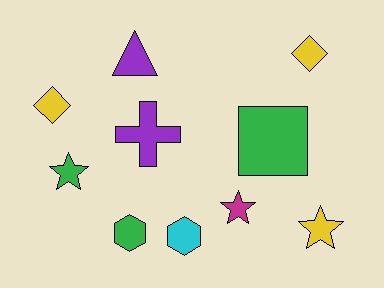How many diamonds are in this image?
There are 2 diamonds.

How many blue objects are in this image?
There are no blue objects.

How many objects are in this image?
There are 10 objects.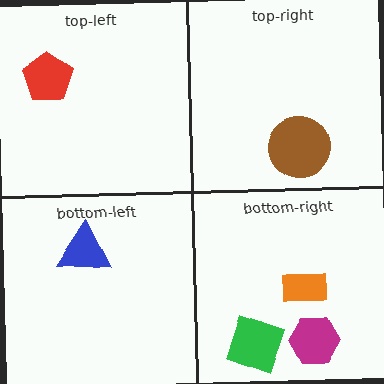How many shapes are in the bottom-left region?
1.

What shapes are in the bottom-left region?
The blue triangle.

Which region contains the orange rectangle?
The bottom-right region.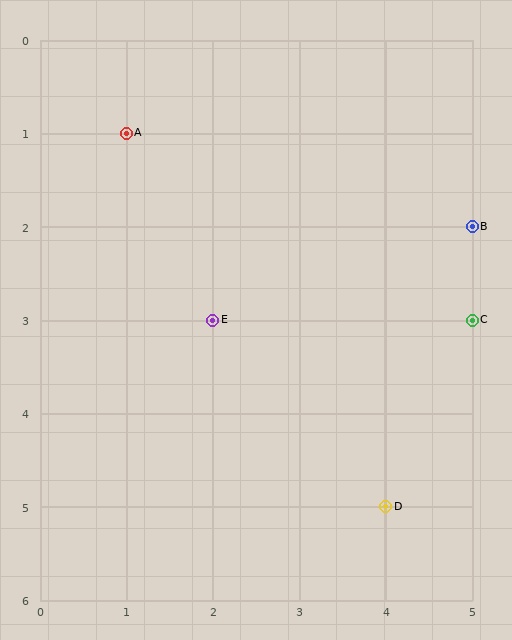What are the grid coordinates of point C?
Point C is at grid coordinates (5, 3).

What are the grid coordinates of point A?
Point A is at grid coordinates (1, 1).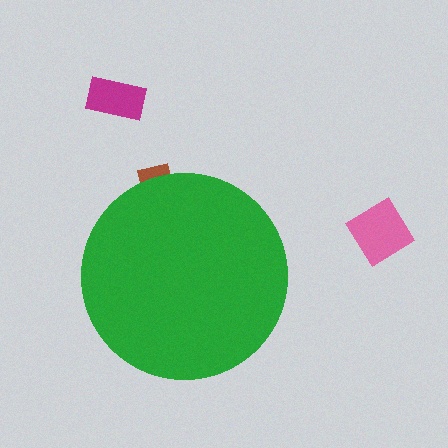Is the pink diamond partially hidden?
No, the pink diamond is fully visible.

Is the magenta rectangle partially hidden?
No, the magenta rectangle is fully visible.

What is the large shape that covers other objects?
A green circle.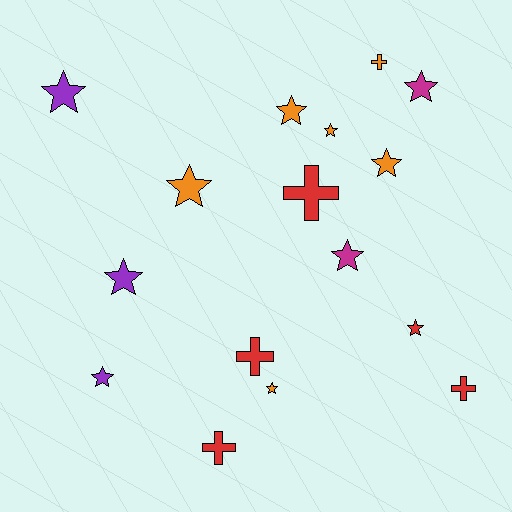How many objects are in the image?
There are 16 objects.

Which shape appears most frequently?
Star, with 11 objects.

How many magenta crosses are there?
There are no magenta crosses.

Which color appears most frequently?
Orange, with 6 objects.